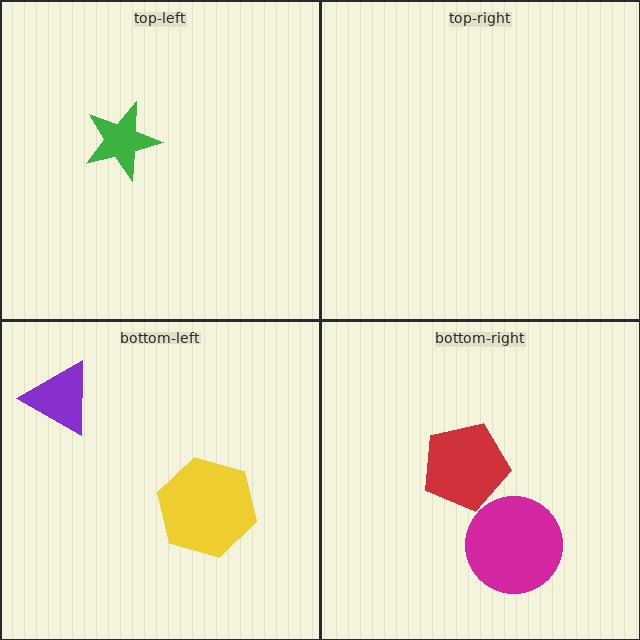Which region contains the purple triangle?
The bottom-left region.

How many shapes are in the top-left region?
1.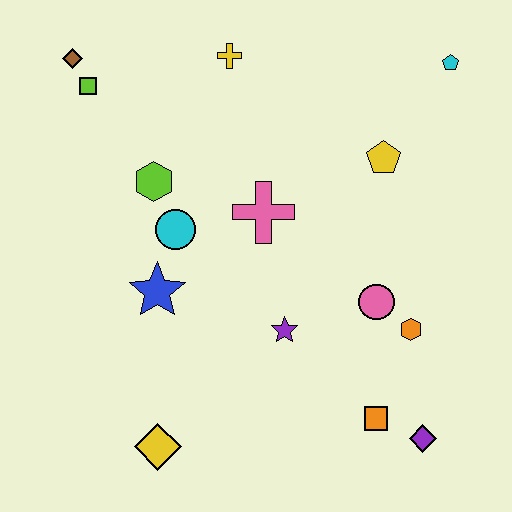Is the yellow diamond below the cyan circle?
Yes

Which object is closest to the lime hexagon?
The cyan circle is closest to the lime hexagon.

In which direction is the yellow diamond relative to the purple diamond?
The yellow diamond is to the left of the purple diamond.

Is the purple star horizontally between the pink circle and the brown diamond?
Yes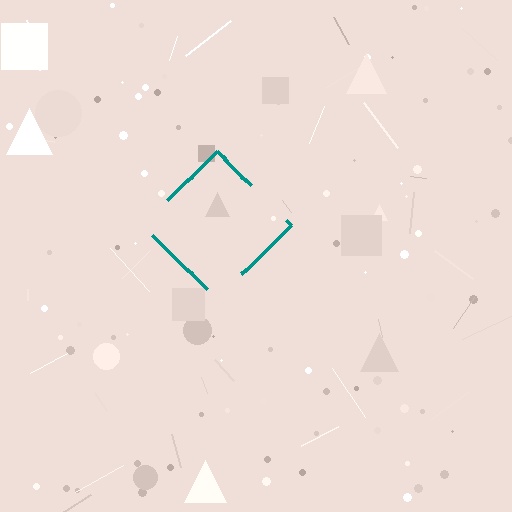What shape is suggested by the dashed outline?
The dashed outline suggests a diamond.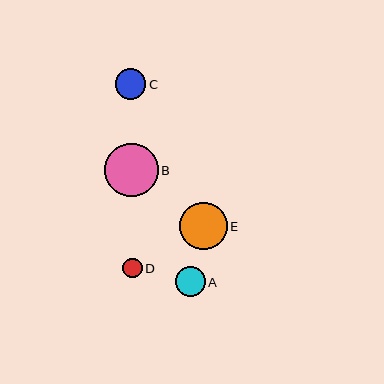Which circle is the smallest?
Circle D is the smallest with a size of approximately 20 pixels.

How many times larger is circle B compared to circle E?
Circle B is approximately 1.1 times the size of circle E.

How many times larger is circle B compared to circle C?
Circle B is approximately 1.8 times the size of circle C.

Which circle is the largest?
Circle B is the largest with a size of approximately 53 pixels.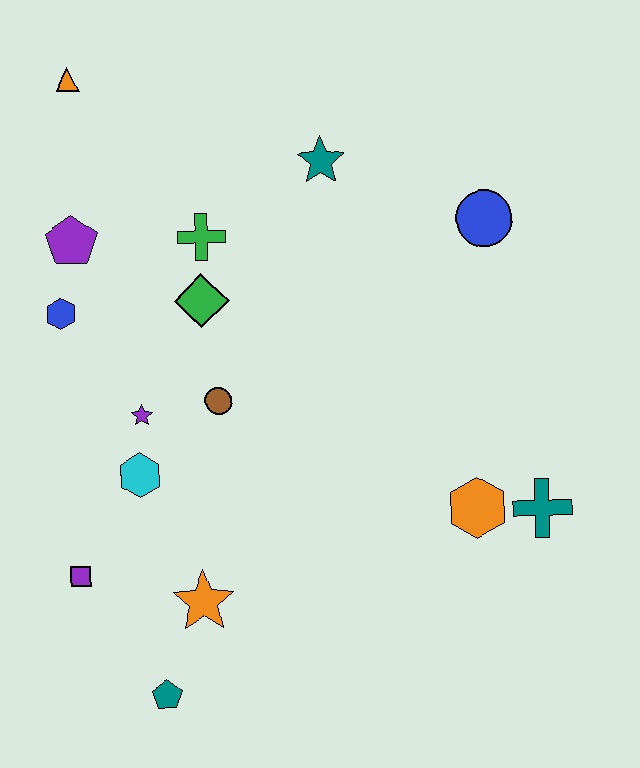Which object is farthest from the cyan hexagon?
The blue circle is farthest from the cyan hexagon.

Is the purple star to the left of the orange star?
Yes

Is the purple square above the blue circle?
No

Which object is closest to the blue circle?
The teal star is closest to the blue circle.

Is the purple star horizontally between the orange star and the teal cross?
No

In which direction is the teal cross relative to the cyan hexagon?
The teal cross is to the right of the cyan hexagon.